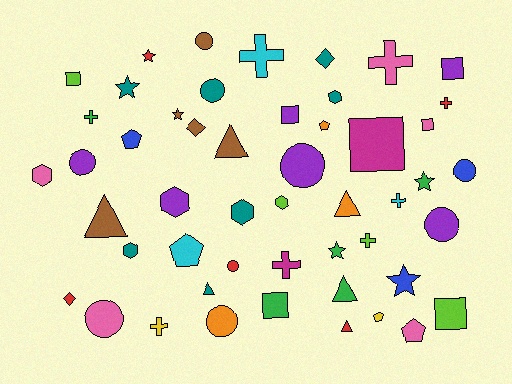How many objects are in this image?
There are 50 objects.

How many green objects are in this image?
There are 5 green objects.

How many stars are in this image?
There are 6 stars.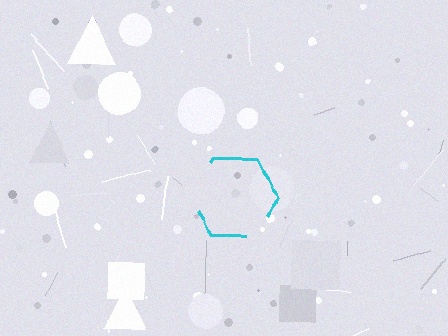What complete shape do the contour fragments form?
The contour fragments form a hexagon.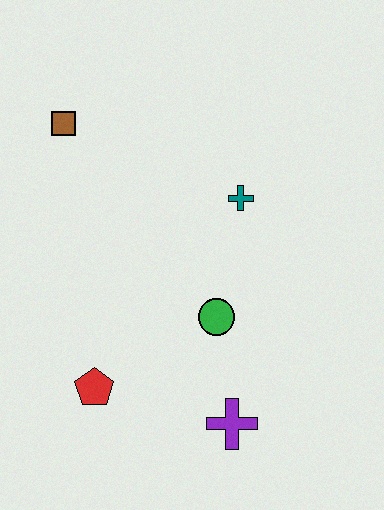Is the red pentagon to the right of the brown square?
Yes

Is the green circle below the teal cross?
Yes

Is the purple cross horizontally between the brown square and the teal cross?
Yes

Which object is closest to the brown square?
The teal cross is closest to the brown square.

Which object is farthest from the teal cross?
The red pentagon is farthest from the teal cross.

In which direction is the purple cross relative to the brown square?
The purple cross is below the brown square.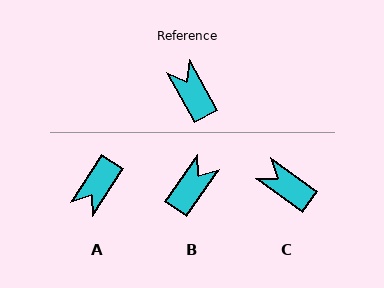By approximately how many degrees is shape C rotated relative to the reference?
Approximately 26 degrees counter-clockwise.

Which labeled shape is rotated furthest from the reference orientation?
A, about 119 degrees away.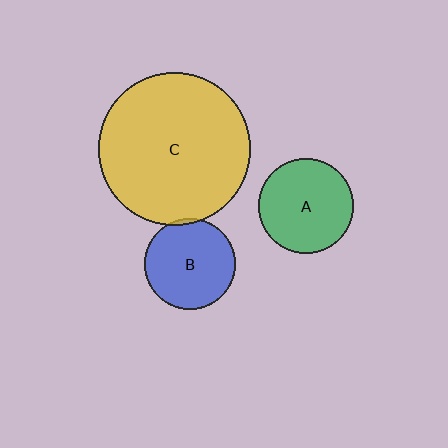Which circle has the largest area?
Circle C (yellow).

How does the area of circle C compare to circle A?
Approximately 2.6 times.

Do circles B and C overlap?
Yes.